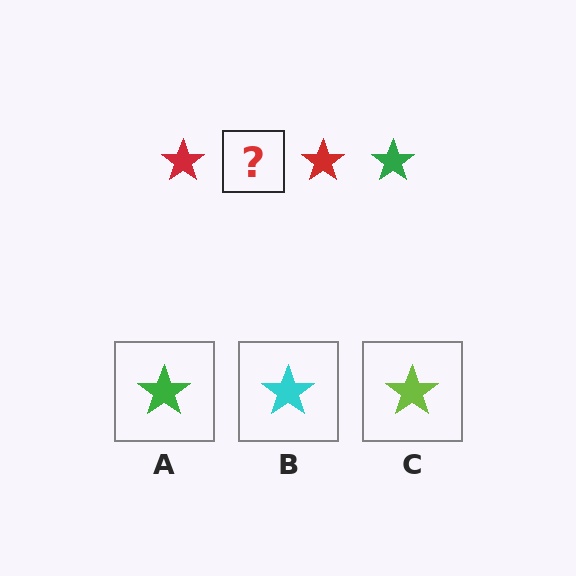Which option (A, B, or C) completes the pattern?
A.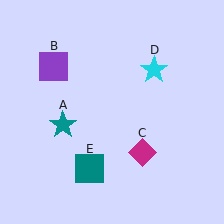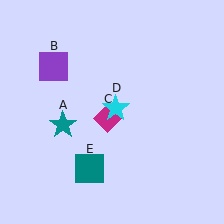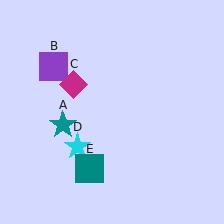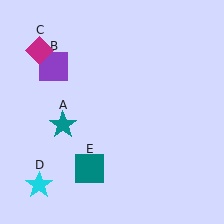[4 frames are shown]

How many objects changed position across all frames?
2 objects changed position: magenta diamond (object C), cyan star (object D).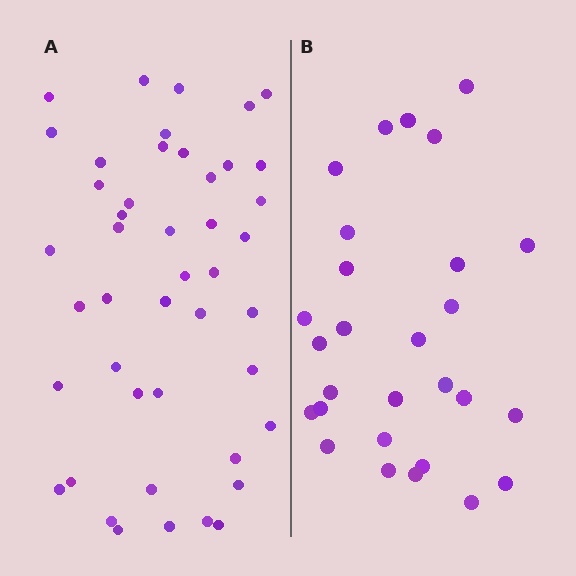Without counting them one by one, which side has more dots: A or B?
Region A (the left region) has more dots.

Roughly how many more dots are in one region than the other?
Region A has approximately 15 more dots than region B.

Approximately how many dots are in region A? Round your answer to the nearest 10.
About 40 dots. (The exact count is 45, which rounds to 40.)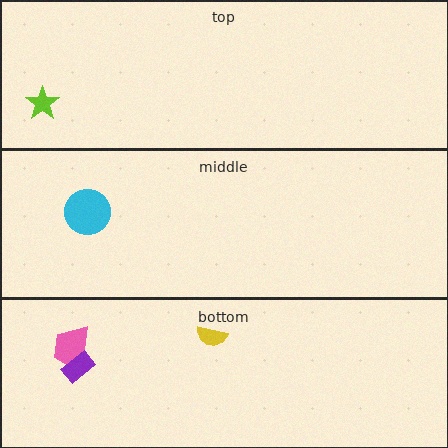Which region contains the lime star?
The top region.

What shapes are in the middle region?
The cyan circle.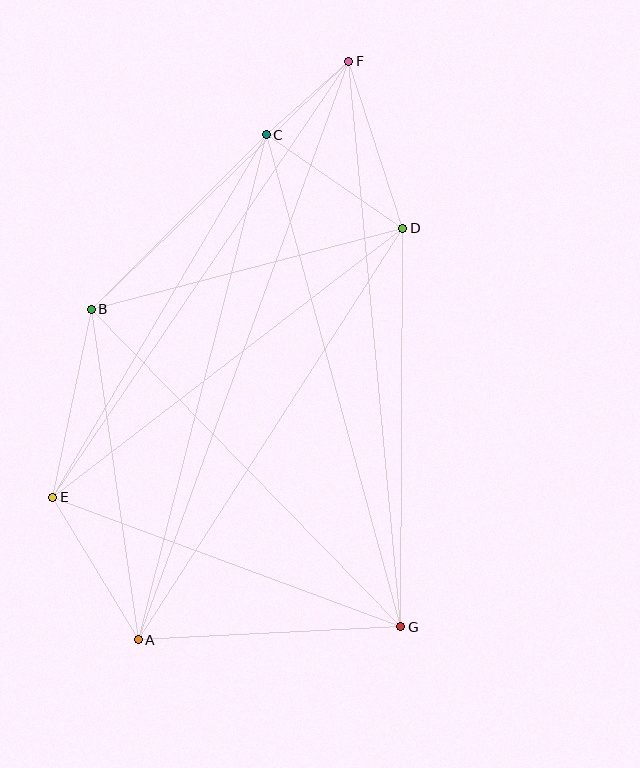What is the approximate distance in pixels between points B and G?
The distance between B and G is approximately 444 pixels.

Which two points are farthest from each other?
Points A and F are farthest from each other.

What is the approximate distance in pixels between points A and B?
The distance between A and B is approximately 334 pixels.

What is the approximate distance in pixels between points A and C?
The distance between A and C is approximately 521 pixels.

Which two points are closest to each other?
Points C and F are closest to each other.